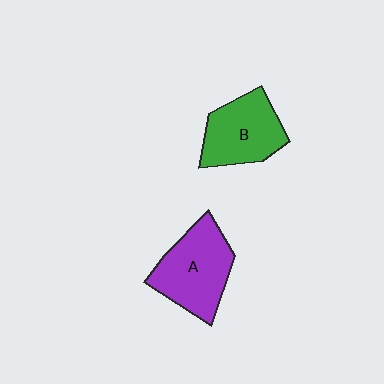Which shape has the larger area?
Shape A (purple).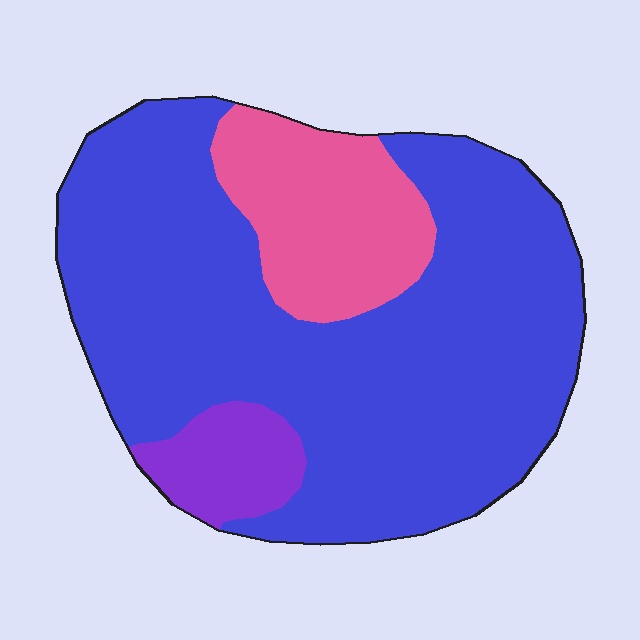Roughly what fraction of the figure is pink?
Pink covers roughly 15% of the figure.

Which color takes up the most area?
Blue, at roughly 75%.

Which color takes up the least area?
Purple, at roughly 10%.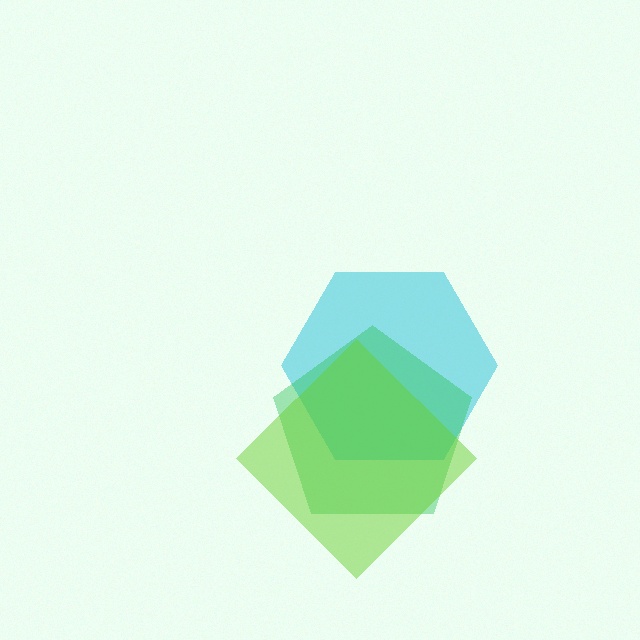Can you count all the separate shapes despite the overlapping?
Yes, there are 3 separate shapes.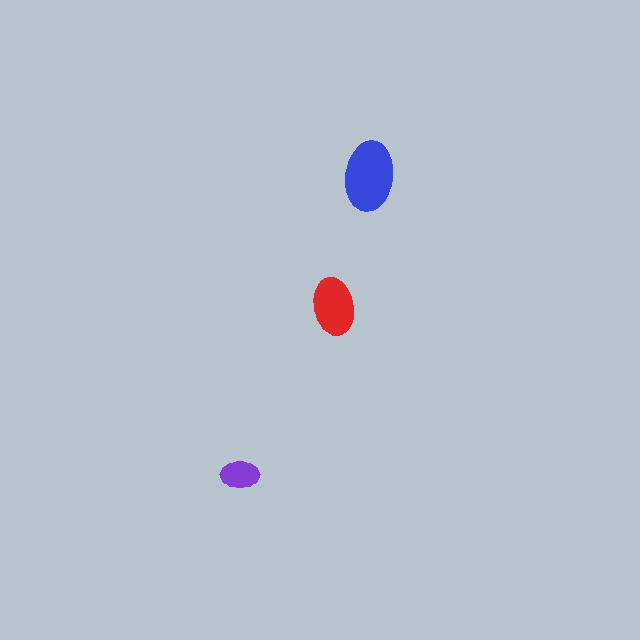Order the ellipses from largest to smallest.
the blue one, the red one, the purple one.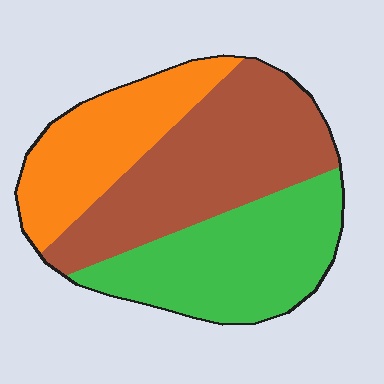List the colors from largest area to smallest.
From largest to smallest: brown, green, orange.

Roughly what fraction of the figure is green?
Green takes up between a third and a half of the figure.